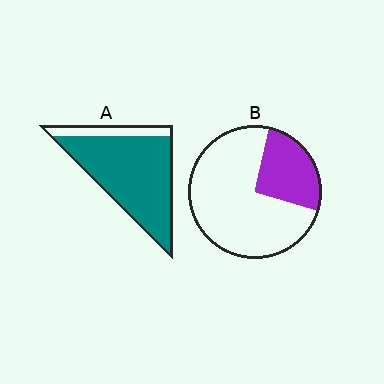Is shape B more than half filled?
No.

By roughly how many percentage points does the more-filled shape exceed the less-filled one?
By roughly 60 percentage points (A over B).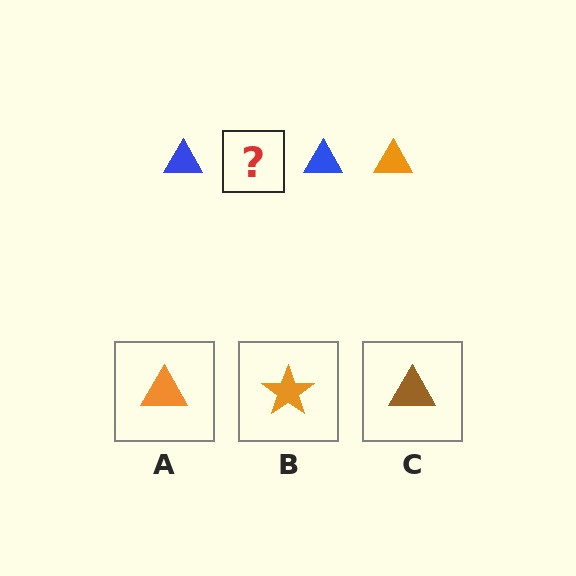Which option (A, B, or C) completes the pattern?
A.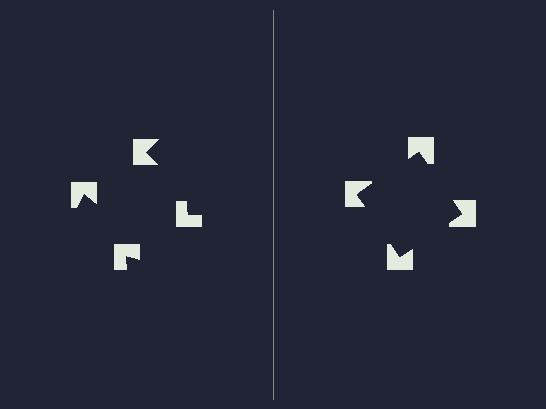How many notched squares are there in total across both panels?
8 — 4 on each side.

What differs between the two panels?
The notched squares are positioned identically on both sides; only the wedge orientations differ. On the right they align to a square; on the left they are misaligned.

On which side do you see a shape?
An illusory square appears on the right side. On the left side the wedge cuts are rotated, so no coherent shape forms.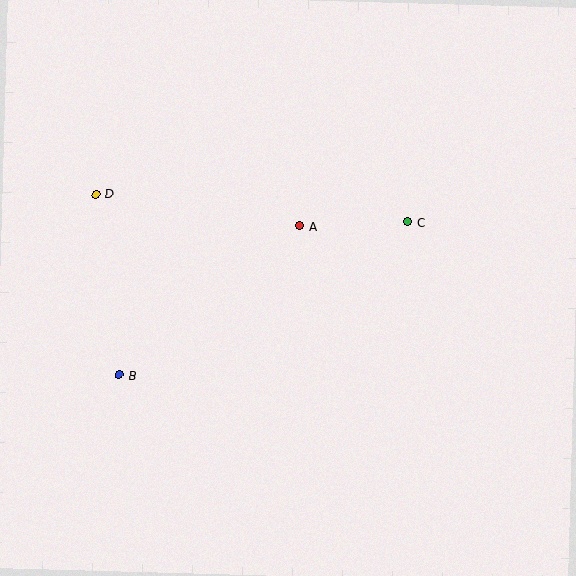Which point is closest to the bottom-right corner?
Point C is closest to the bottom-right corner.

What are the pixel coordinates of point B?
Point B is at (119, 375).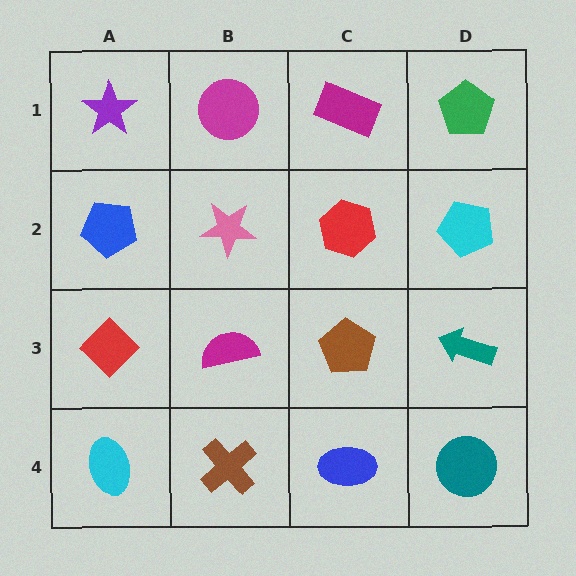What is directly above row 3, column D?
A cyan pentagon.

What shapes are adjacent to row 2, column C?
A magenta rectangle (row 1, column C), a brown pentagon (row 3, column C), a pink star (row 2, column B), a cyan pentagon (row 2, column D).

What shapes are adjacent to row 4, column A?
A red diamond (row 3, column A), a brown cross (row 4, column B).